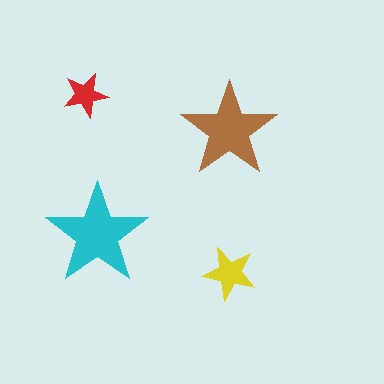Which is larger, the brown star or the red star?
The brown one.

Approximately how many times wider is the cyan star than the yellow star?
About 2 times wider.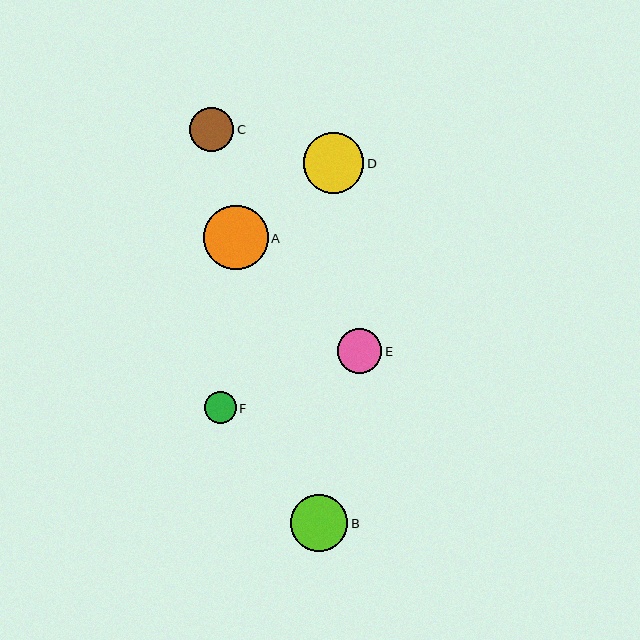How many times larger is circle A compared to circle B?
Circle A is approximately 1.1 times the size of circle B.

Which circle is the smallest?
Circle F is the smallest with a size of approximately 32 pixels.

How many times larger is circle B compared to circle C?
Circle B is approximately 1.3 times the size of circle C.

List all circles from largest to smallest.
From largest to smallest: A, D, B, E, C, F.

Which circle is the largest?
Circle A is the largest with a size of approximately 64 pixels.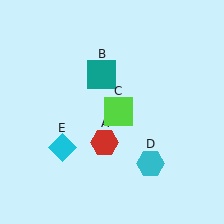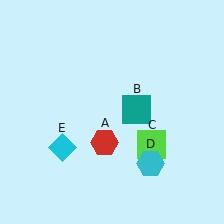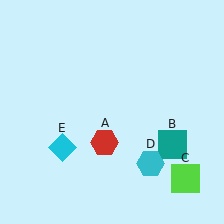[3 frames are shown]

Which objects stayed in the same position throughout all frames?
Red hexagon (object A) and cyan hexagon (object D) and cyan diamond (object E) remained stationary.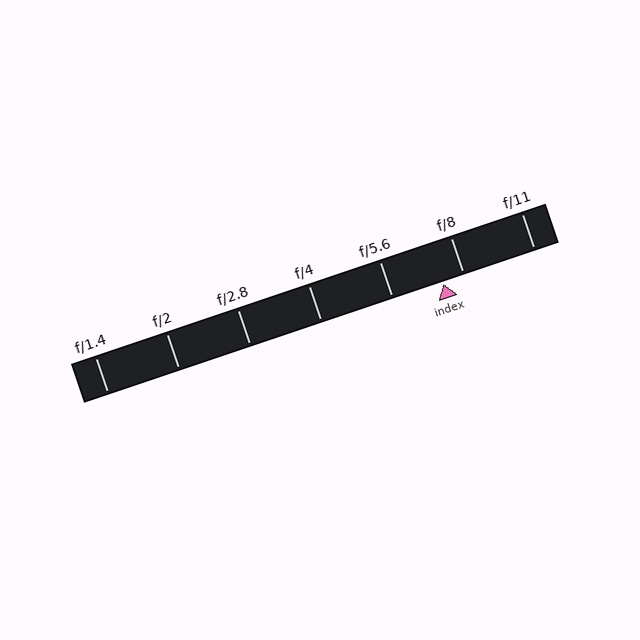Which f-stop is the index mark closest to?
The index mark is closest to f/8.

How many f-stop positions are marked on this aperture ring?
There are 7 f-stop positions marked.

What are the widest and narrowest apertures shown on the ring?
The widest aperture shown is f/1.4 and the narrowest is f/11.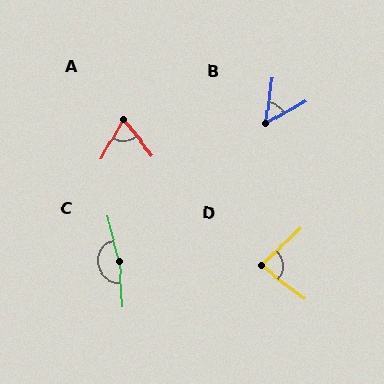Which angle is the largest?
C, at approximately 168 degrees.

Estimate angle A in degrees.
Approximately 68 degrees.